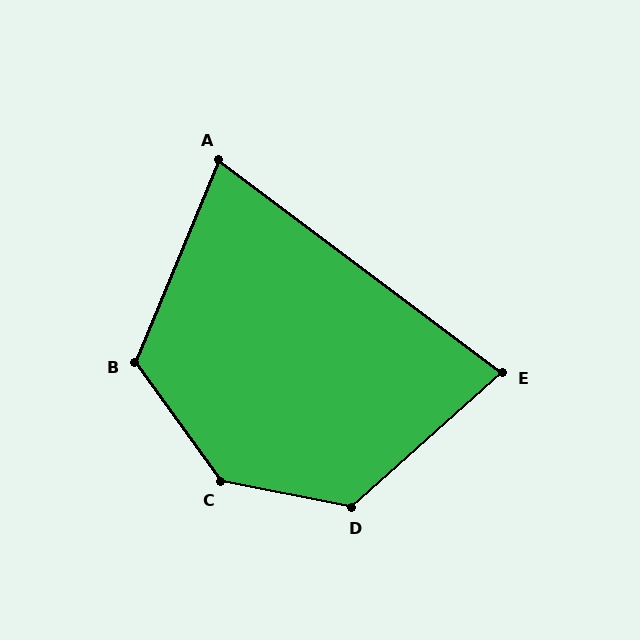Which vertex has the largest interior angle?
C, at approximately 137 degrees.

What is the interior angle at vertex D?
Approximately 127 degrees (obtuse).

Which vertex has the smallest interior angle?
A, at approximately 75 degrees.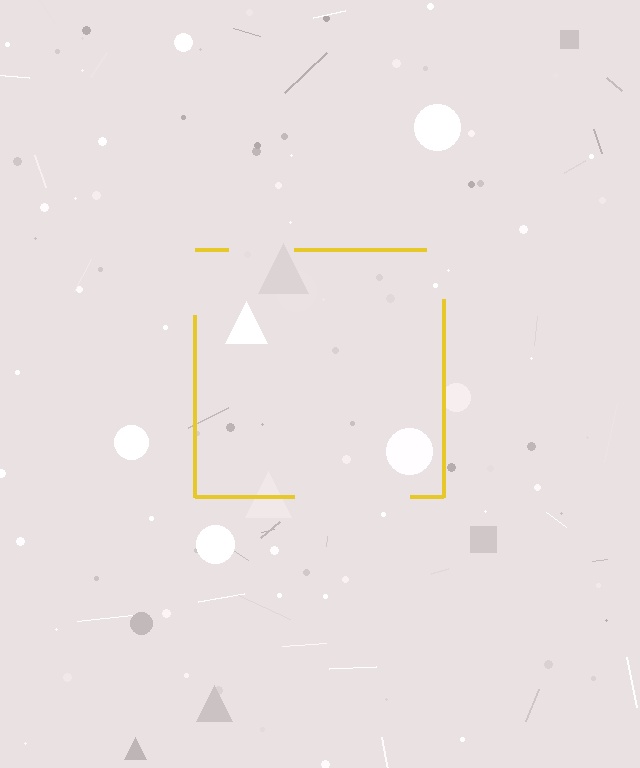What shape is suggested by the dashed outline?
The dashed outline suggests a square.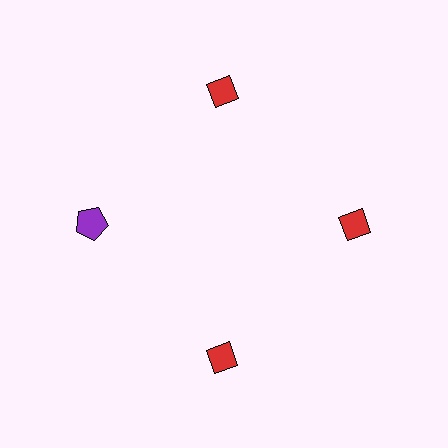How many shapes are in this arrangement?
There are 4 shapes arranged in a ring pattern.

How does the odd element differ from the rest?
It differs in both color (purple instead of red) and shape (pentagon instead of diamond).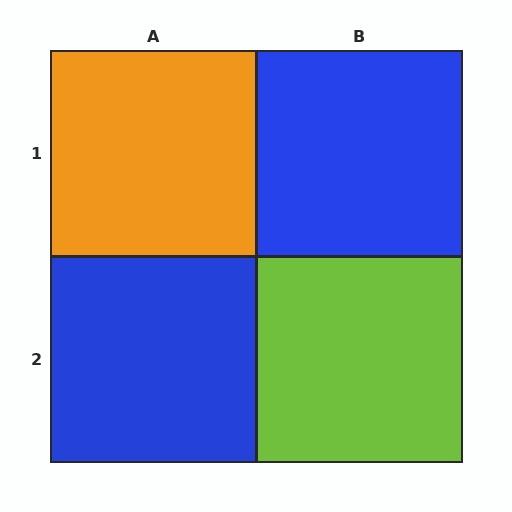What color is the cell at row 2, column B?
Lime.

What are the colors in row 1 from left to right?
Orange, blue.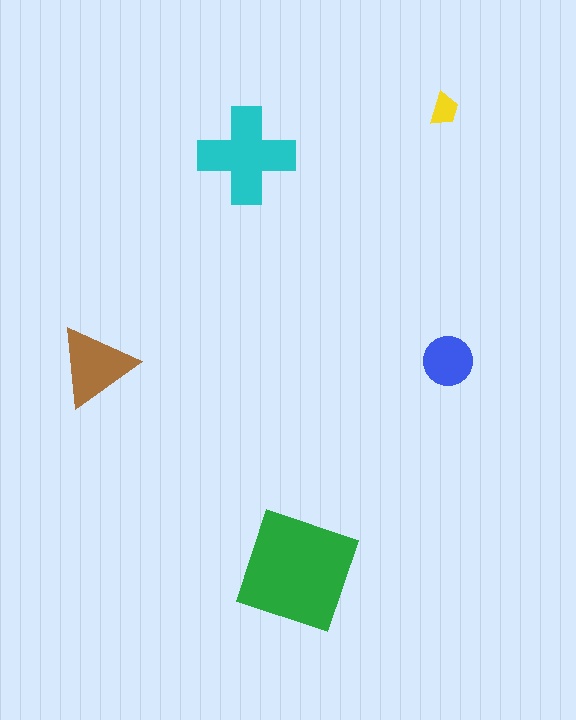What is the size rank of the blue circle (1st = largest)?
4th.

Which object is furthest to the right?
The blue circle is rightmost.